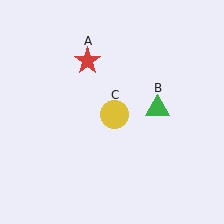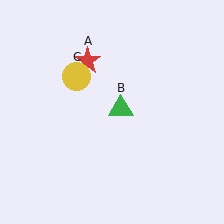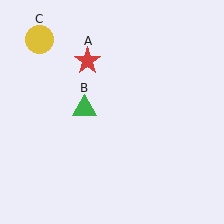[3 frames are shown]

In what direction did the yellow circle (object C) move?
The yellow circle (object C) moved up and to the left.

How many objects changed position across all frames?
2 objects changed position: green triangle (object B), yellow circle (object C).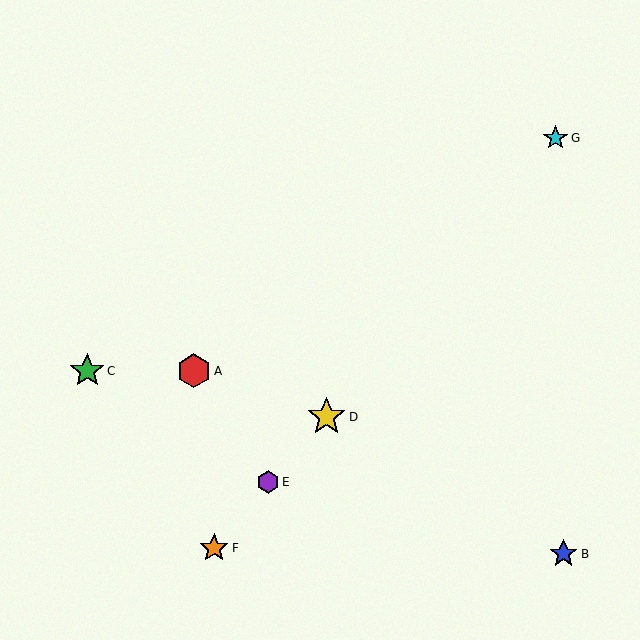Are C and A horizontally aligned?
Yes, both are at y≈371.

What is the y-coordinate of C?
Object C is at y≈371.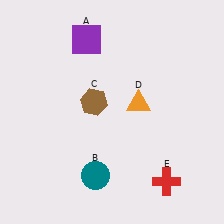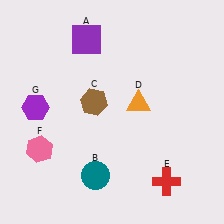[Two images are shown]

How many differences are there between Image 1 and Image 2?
There are 2 differences between the two images.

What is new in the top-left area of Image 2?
A purple hexagon (G) was added in the top-left area of Image 2.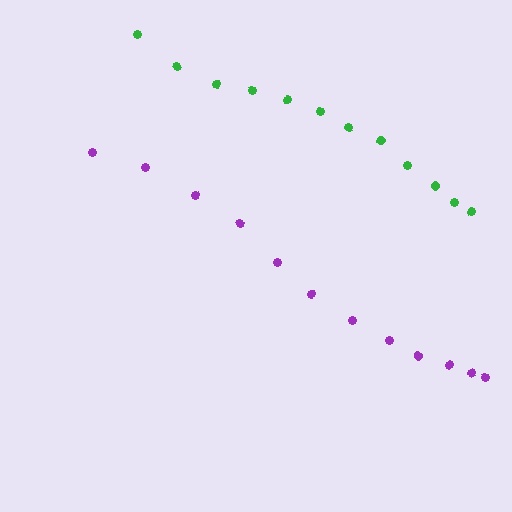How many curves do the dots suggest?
There are 2 distinct paths.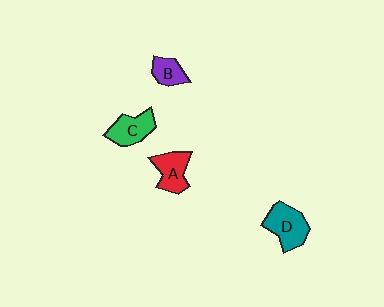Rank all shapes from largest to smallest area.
From largest to smallest: D (teal), C (green), A (red), B (purple).